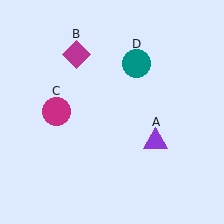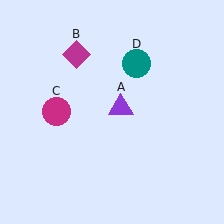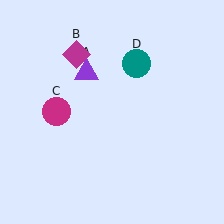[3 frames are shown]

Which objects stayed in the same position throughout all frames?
Magenta diamond (object B) and magenta circle (object C) and teal circle (object D) remained stationary.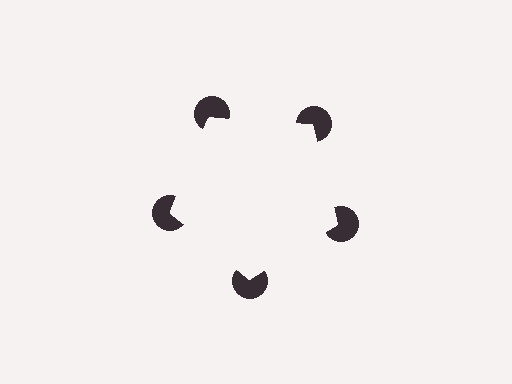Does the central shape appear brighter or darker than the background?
It typically appears slightly brighter than the background, even though no actual brightness change is drawn.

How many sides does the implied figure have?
5 sides.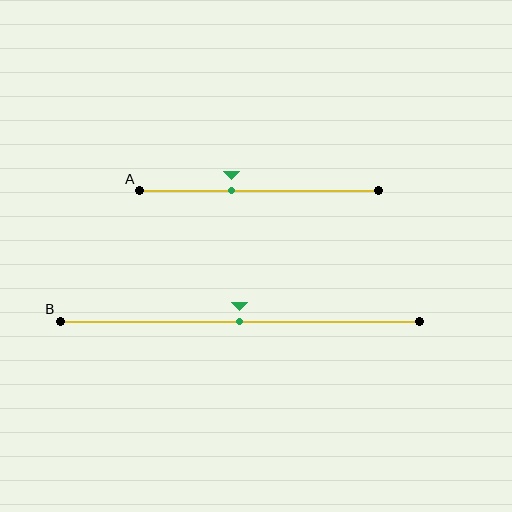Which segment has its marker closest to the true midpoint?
Segment B has its marker closest to the true midpoint.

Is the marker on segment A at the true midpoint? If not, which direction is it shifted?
No, the marker on segment A is shifted to the left by about 11% of the segment length.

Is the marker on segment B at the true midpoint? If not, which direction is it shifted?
Yes, the marker on segment B is at the true midpoint.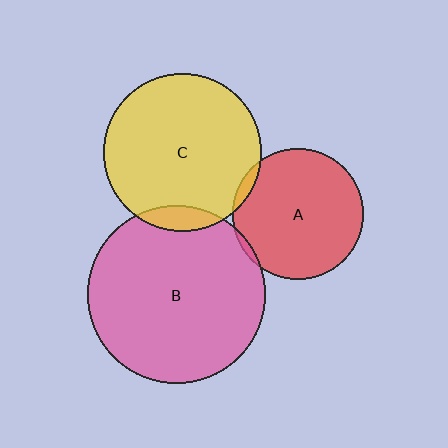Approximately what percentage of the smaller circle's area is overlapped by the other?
Approximately 5%.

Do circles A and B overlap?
Yes.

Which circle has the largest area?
Circle B (pink).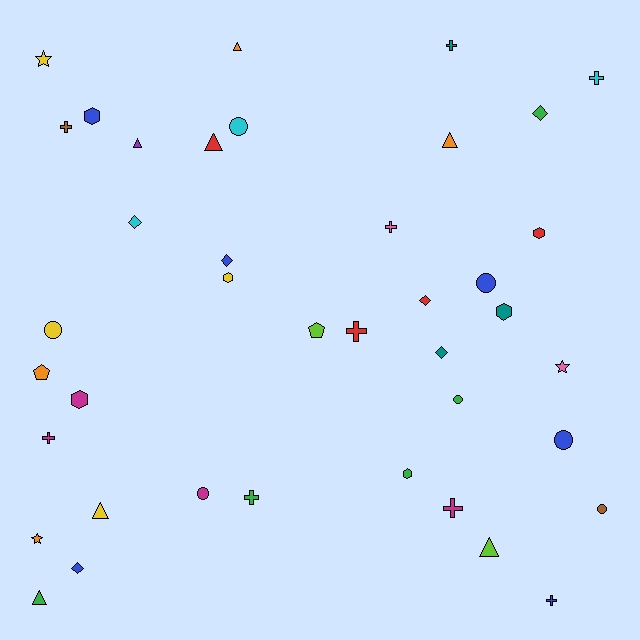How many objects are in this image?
There are 40 objects.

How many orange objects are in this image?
There are 4 orange objects.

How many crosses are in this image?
There are 9 crosses.